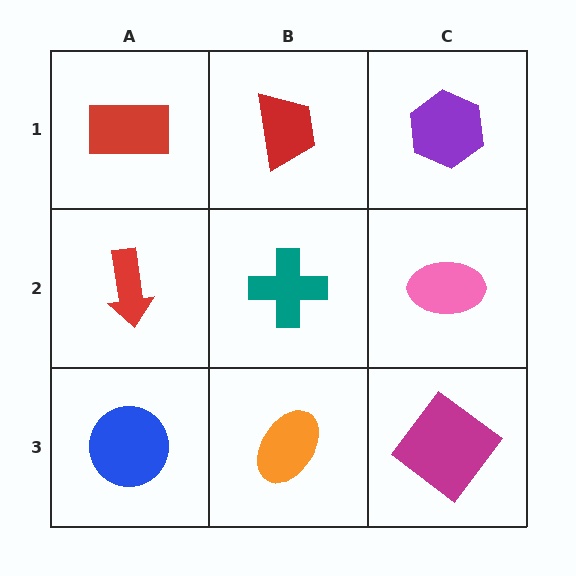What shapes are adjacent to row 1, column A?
A red arrow (row 2, column A), a red trapezoid (row 1, column B).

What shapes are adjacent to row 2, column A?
A red rectangle (row 1, column A), a blue circle (row 3, column A), a teal cross (row 2, column B).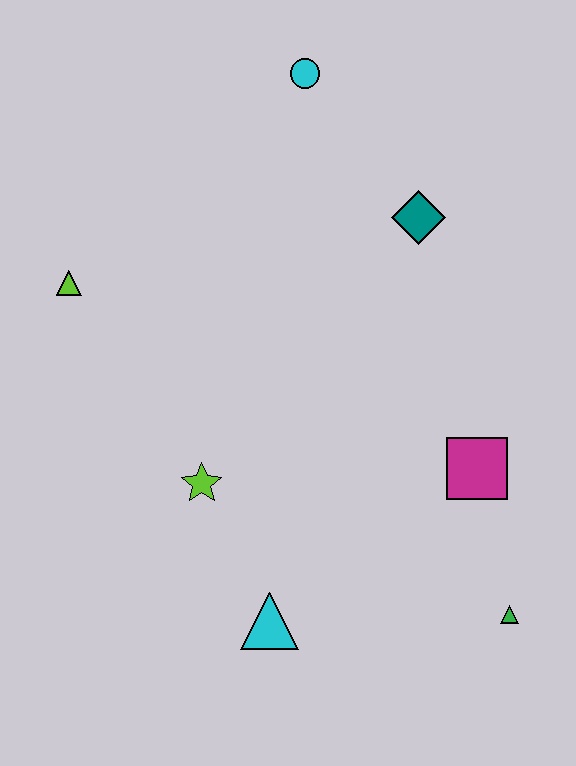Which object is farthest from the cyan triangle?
The cyan circle is farthest from the cyan triangle.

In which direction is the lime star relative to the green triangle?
The lime star is to the left of the green triangle.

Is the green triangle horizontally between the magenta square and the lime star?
No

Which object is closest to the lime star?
The cyan triangle is closest to the lime star.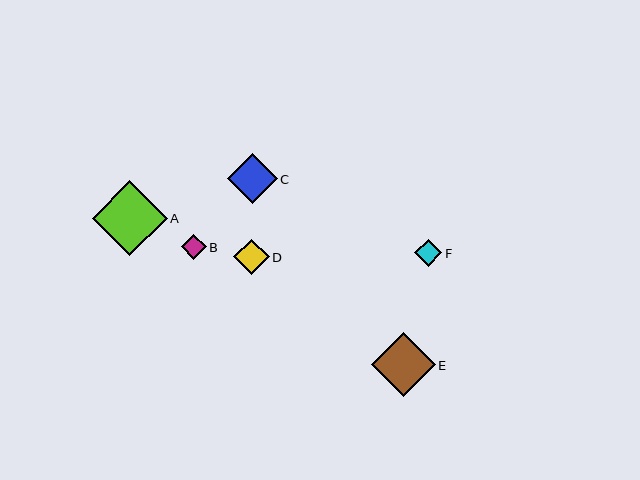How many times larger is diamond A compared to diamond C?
Diamond A is approximately 1.5 times the size of diamond C.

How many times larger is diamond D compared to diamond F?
Diamond D is approximately 1.3 times the size of diamond F.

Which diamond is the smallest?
Diamond B is the smallest with a size of approximately 25 pixels.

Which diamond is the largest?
Diamond A is the largest with a size of approximately 75 pixels.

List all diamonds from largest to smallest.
From largest to smallest: A, E, C, D, F, B.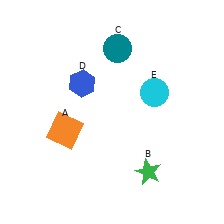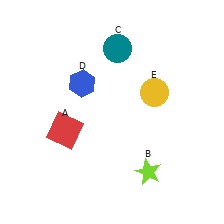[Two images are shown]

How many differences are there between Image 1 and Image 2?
There are 3 differences between the two images.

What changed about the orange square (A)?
In Image 1, A is orange. In Image 2, it changed to red.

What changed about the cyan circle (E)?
In Image 1, E is cyan. In Image 2, it changed to yellow.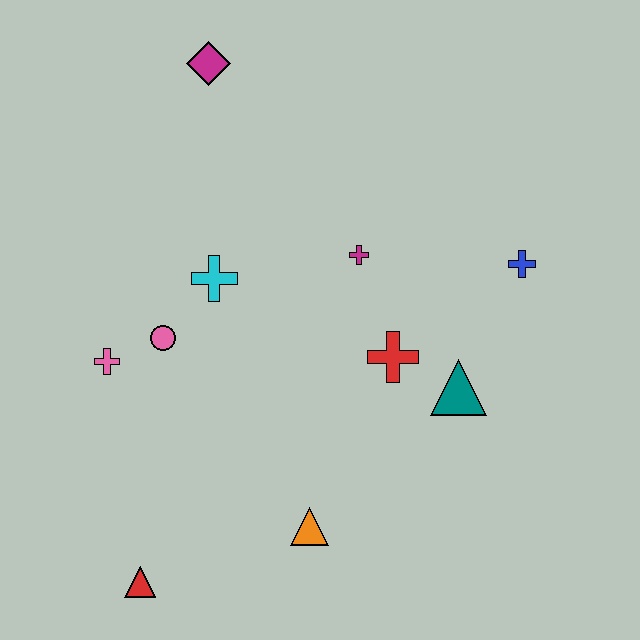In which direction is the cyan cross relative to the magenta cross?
The cyan cross is to the left of the magenta cross.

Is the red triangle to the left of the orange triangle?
Yes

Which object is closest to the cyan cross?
The pink circle is closest to the cyan cross.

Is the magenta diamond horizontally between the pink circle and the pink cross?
No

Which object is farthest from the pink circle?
The blue cross is farthest from the pink circle.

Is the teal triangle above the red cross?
No